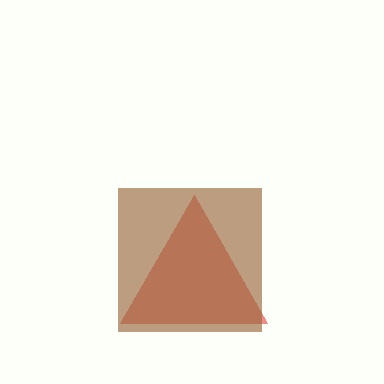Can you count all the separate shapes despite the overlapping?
Yes, there are 2 separate shapes.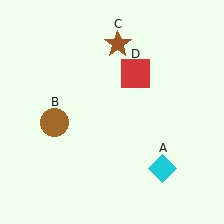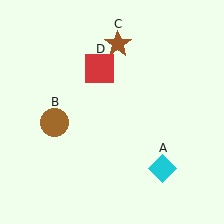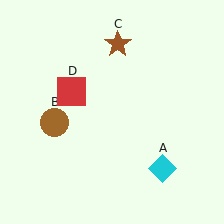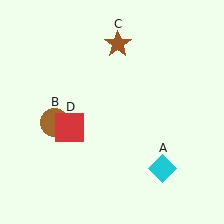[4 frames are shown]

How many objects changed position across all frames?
1 object changed position: red square (object D).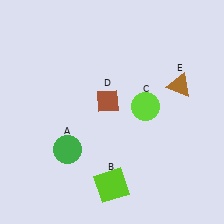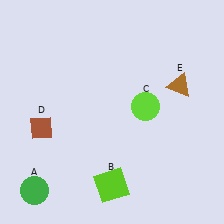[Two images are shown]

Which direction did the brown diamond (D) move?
The brown diamond (D) moved left.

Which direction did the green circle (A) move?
The green circle (A) moved down.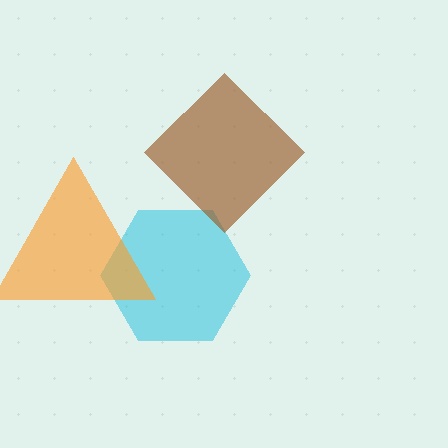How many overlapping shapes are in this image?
There are 3 overlapping shapes in the image.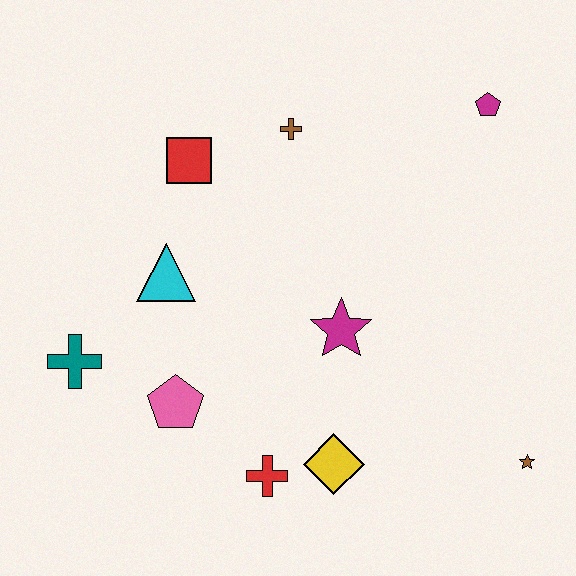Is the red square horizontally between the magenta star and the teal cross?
Yes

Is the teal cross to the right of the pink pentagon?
No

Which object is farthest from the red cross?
The magenta pentagon is farthest from the red cross.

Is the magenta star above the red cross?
Yes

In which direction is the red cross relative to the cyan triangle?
The red cross is below the cyan triangle.